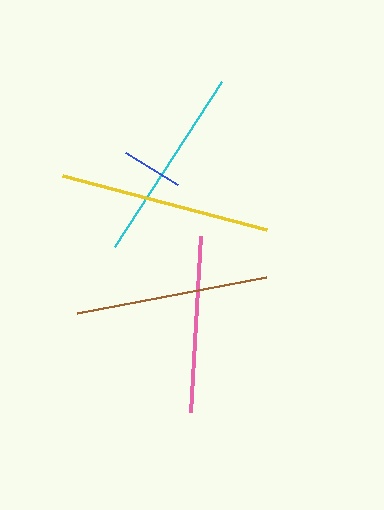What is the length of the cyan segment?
The cyan segment is approximately 197 pixels long.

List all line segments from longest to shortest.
From longest to shortest: yellow, cyan, brown, pink, blue.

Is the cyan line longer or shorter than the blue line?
The cyan line is longer than the blue line.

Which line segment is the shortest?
The blue line is the shortest at approximately 61 pixels.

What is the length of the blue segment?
The blue segment is approximately 61 pixels long.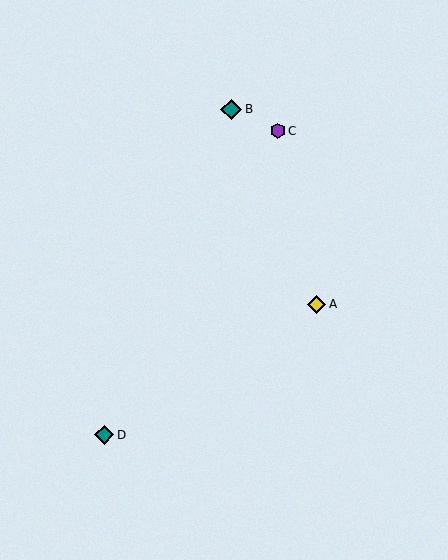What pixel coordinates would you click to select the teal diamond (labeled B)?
Click at (231, 109) to select the teal diamond B.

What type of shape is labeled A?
Shape A is a yellow diamond.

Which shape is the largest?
The teal diamond (labeled B) is the largest.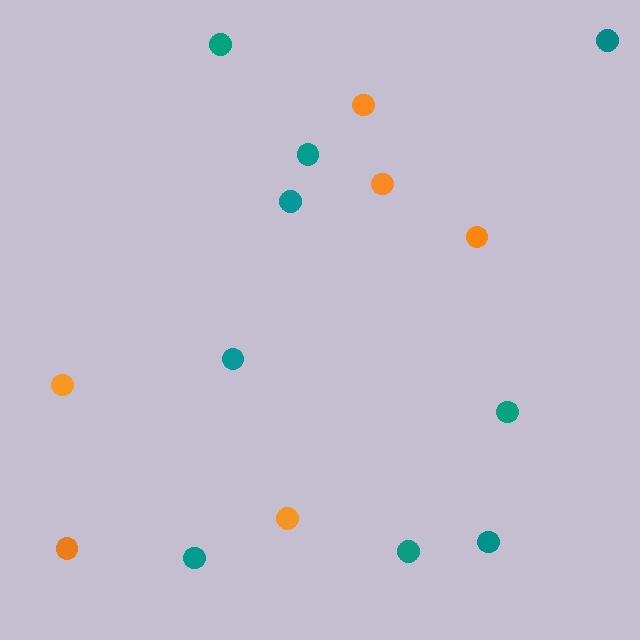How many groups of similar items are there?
There are 2 groups: one group of teal circles (9) and one group of orange circles (6).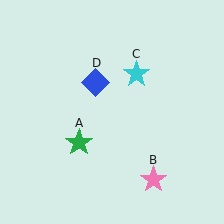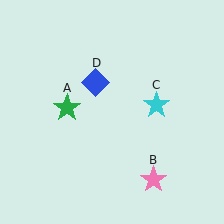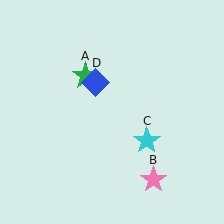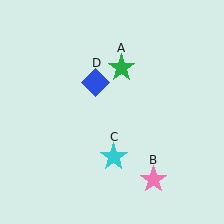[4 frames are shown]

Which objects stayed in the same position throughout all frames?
Pink star (object B) and blue diamond (object D) remained stationary.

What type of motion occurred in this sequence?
The green star (object A), cyan star (object C) rotated clockwise around the center of the scene.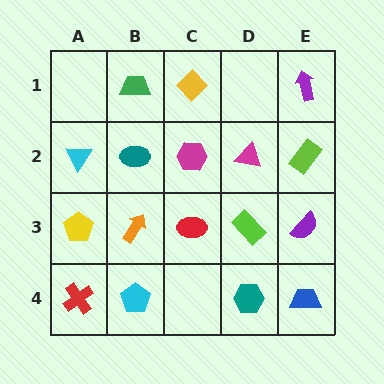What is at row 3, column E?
A purple semicircle.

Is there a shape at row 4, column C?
No, that cell is empty.